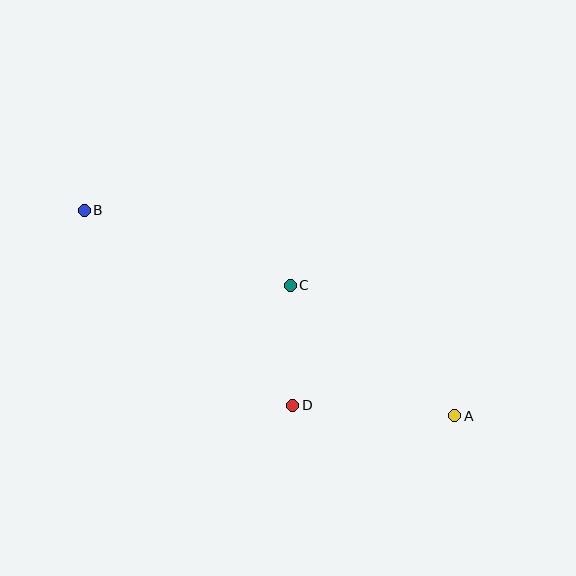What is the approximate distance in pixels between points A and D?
The distance between A and D is approximately 163 pixels.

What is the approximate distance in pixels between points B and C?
The distance between B and C is approximately 220 pixels.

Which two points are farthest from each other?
Points A and B are farthest from each other.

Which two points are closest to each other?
Points C and D are closest to each other.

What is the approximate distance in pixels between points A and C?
The distance between A and C is approximately 210 pixels.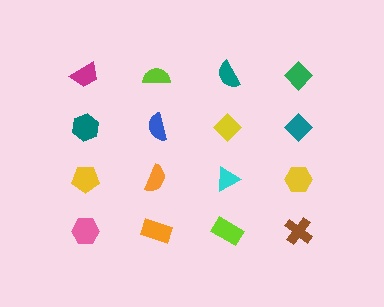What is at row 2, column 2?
A blue semicircle.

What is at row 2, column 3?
A yellow diamond.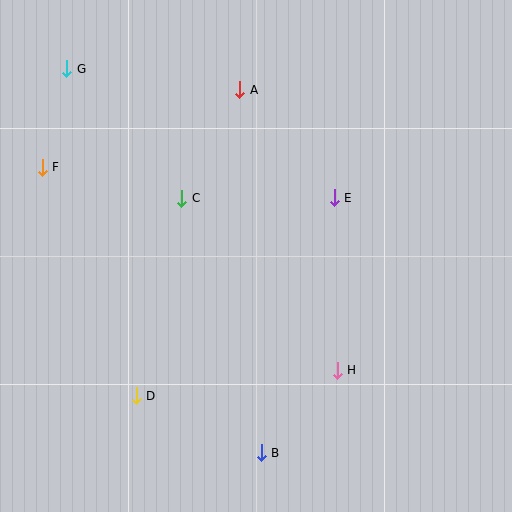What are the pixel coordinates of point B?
Point B is at (261, 453).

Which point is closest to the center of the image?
Point C at (182, 198) is closest to the center.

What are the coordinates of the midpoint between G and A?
The midpoint between G and A is at (153, 79).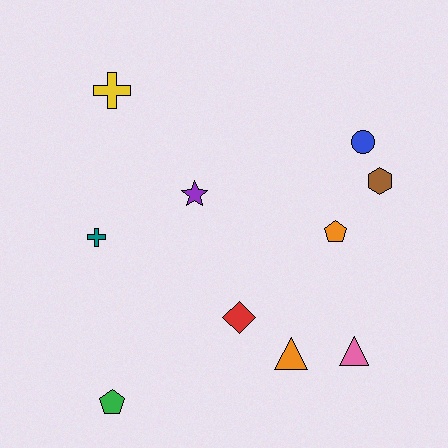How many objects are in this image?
There are 10 objects.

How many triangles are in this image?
There are 2 triangles.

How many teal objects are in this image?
There is 1 teal object.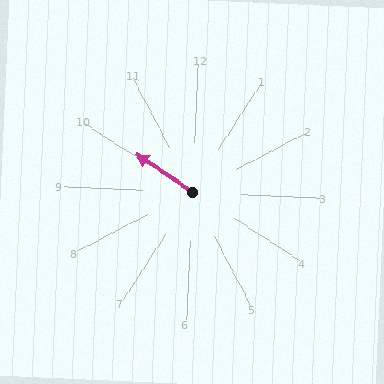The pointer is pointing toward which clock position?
Roughly 10 o'clock.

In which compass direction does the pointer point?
Northwest.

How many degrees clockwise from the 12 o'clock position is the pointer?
Approximately 302 degrees.